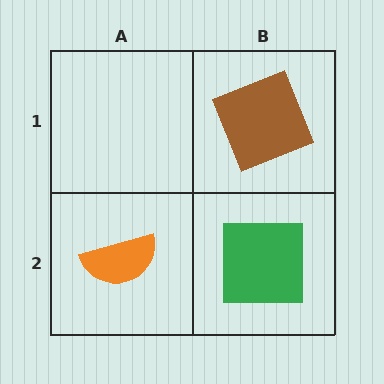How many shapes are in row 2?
2 shapes.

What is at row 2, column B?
A green square.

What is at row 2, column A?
An orange semicircle.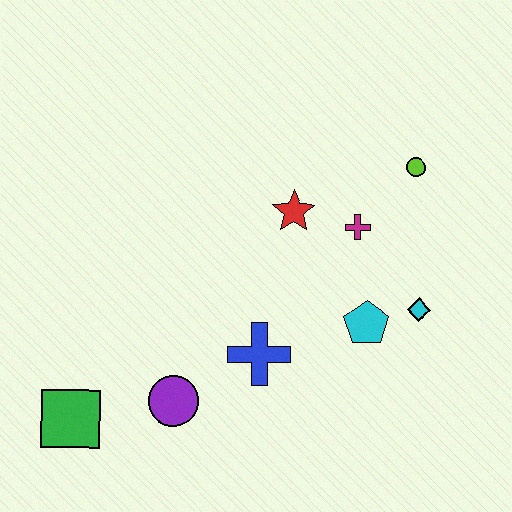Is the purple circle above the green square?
Yes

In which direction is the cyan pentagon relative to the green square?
The cyan pentagon is to the right of the green square.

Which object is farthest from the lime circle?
The green square is farthest from the lime circle.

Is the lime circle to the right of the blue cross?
Yes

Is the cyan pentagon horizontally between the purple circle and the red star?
No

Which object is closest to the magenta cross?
The red star is closest to the magenta cross.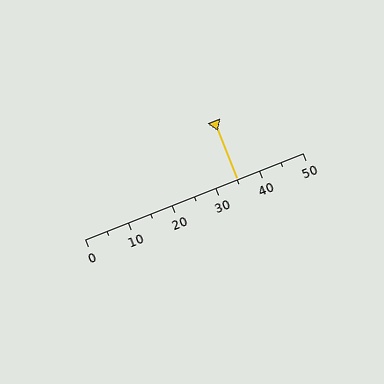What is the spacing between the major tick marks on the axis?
The major ticks are spaced 10 apart.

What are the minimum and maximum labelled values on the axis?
The axis runs from 0 to 50.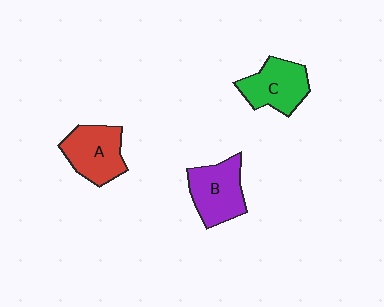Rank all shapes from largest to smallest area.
From largest to smallest: B (purple), A (red), C (green).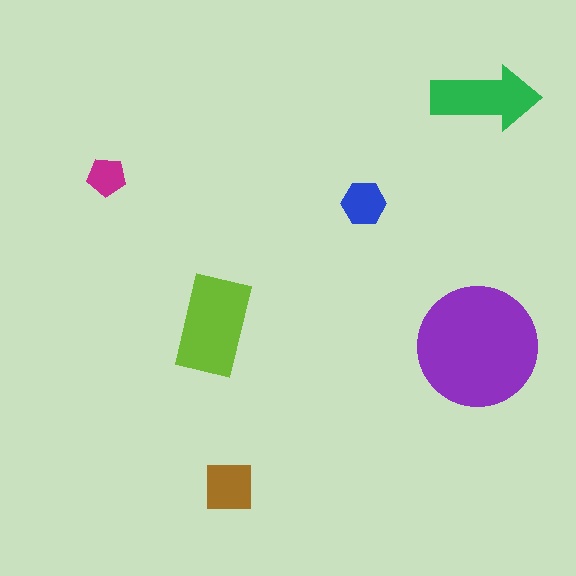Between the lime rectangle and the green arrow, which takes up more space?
The lime rectangle.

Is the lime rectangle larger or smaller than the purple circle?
Smaller.